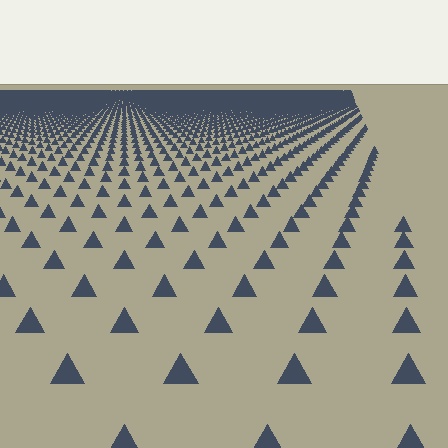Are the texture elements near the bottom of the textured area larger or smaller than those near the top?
Larger. Near the bottom, elements are closer to the viewer and appear at a bigger on-screen size.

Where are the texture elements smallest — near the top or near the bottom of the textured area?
Near the top.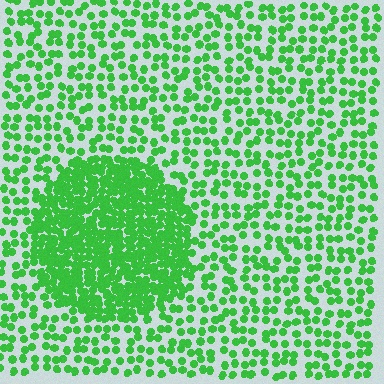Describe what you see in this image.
The image contains small green elements arranged at two different densities. A circle-shaped region is visible where the elements are more densely packed than the surrounding area.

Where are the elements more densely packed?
The elements are more densely packed inside the circle boundary.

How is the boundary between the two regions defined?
The boundary is defined by a change in element density (approximately 2.5x ratio). All elements are the same color, size, and shape.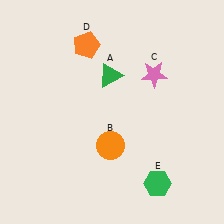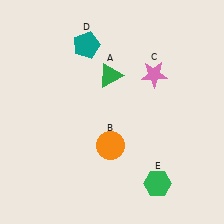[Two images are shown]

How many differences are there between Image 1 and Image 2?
There is 1 difference between the two images.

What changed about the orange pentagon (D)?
In Image 1, D is orange. In Image 2, it changed to teal.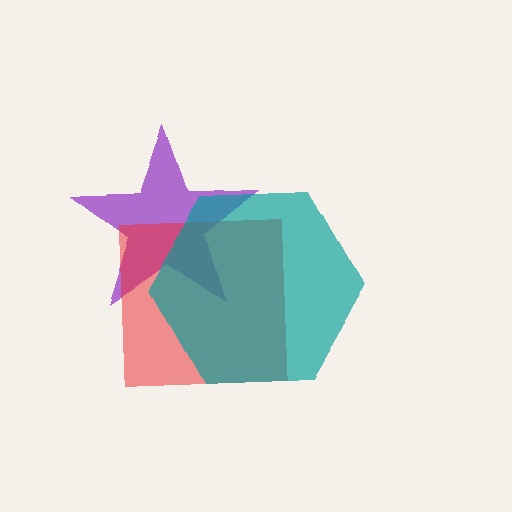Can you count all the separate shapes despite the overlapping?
Yes, there are 3 separate shapes.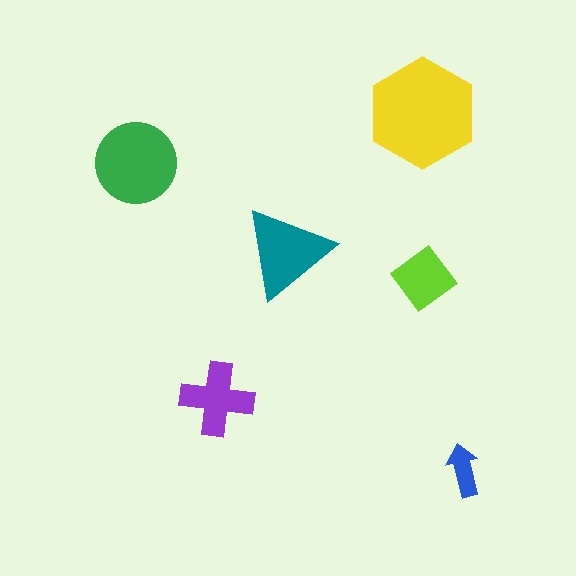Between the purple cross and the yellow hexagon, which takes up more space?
The yellow hexagon.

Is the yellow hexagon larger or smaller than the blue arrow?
Larger.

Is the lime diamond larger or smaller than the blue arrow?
Larger.